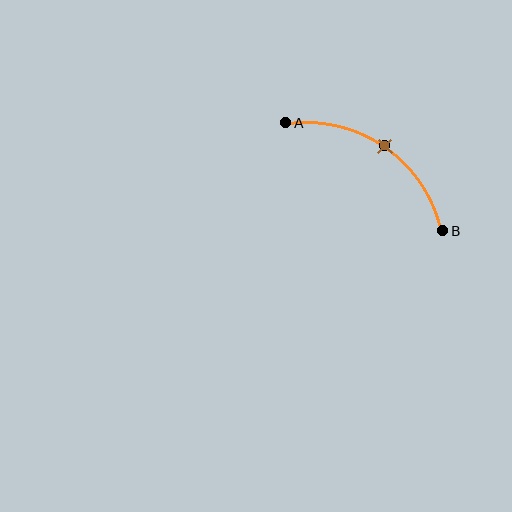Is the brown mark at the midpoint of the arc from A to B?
Yes. The brown mark lies on the arc at equal arc-length from both A and B — it is the arc midpoint.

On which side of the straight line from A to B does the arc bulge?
The arc bulges above and to the right of the straight line connecting A and B.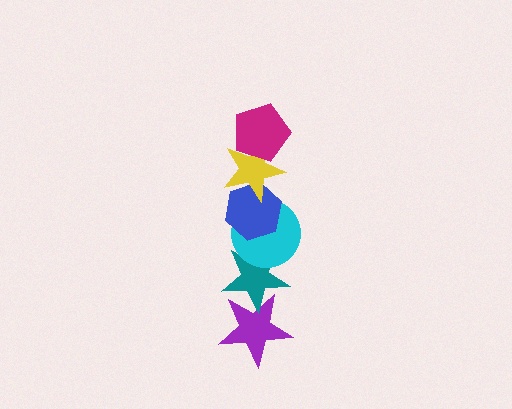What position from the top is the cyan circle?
The cyan circle is 4th from the top.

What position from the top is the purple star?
The purple star is 6th from the top.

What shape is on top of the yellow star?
The magenta pentagon is on top of the yellow star.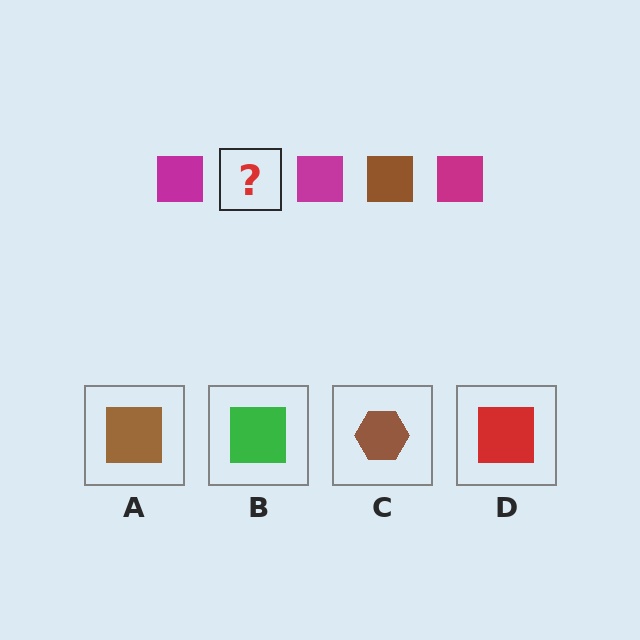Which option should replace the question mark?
Option A.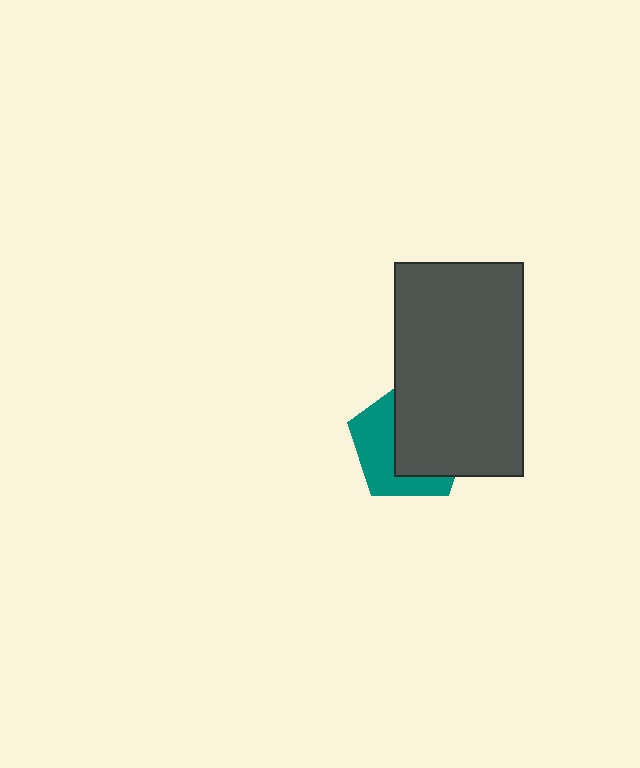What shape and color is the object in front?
The object in front is a dark gray rectangle.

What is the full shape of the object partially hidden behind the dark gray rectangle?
The partially hidden object is a teal pentagon.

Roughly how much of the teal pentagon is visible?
A small part of it is visible (roughly 42%).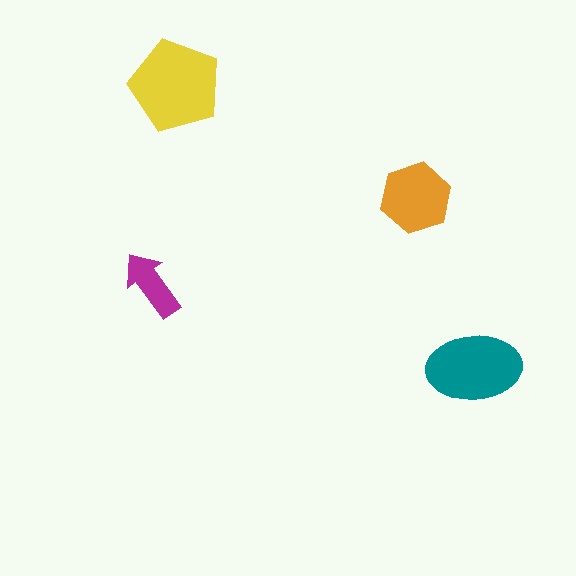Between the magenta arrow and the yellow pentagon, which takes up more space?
The yellow pentagon.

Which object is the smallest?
The magenta arrow.